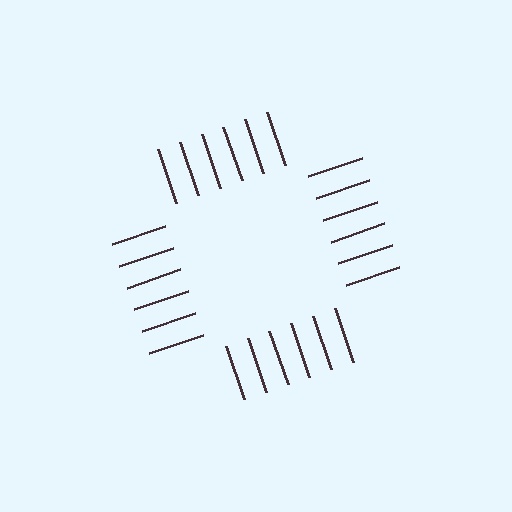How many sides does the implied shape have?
4 sides — the line-ends trace a square.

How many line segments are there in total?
24 — 6 along each of the 4 edges.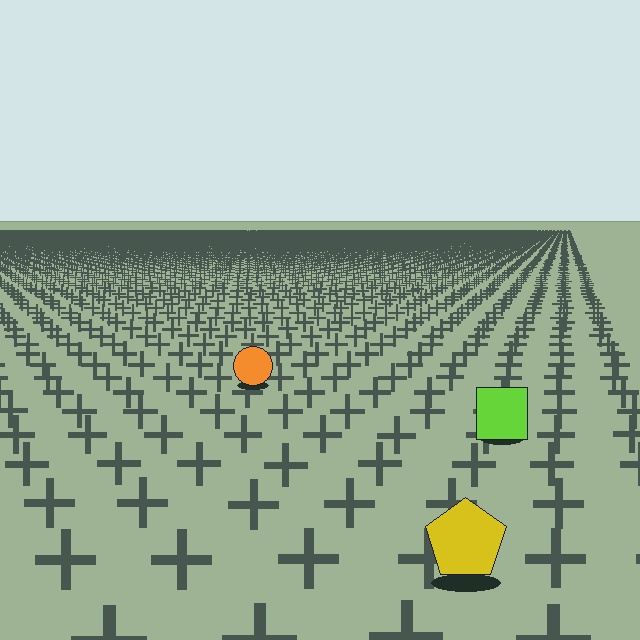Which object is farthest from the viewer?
The orange circle is farthest from the viewer. It appears smaller and the ground texture around it is denser.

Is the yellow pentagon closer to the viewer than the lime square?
Yes. The yellow pentagon is closer — you can tell from the texture gradient: the ground texture is coarser near it.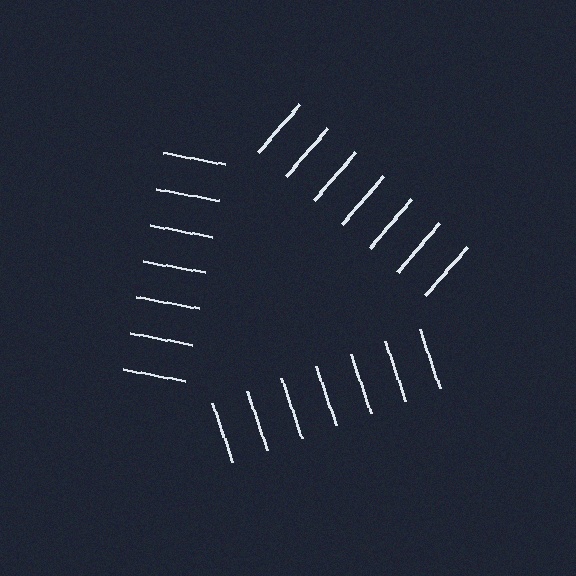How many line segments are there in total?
21 — 7 along each of the 3 edges.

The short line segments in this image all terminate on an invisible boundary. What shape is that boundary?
An illusory triangle — the line segments terminate on its edges but no continuous stroke is drawn.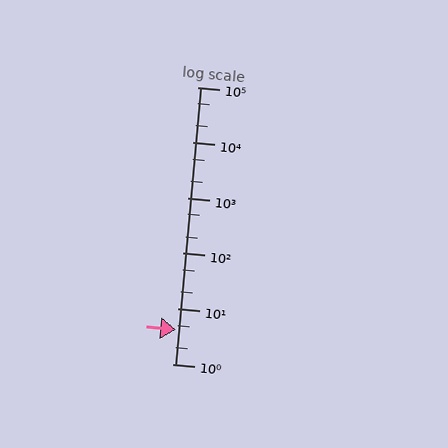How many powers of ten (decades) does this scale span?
The scale spans 5 decades, from 1 to 100000.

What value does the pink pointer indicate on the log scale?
The pointer indicates approximately 4.2.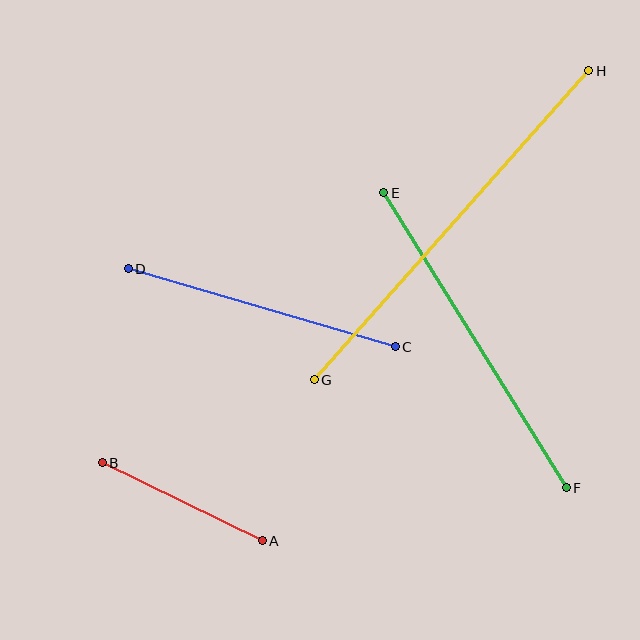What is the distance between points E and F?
The distance is approximately 347 pixels.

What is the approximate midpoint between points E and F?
The midpoint is at approximately (475, 340) pixels.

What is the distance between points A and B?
The distance is approximately 178 pixels.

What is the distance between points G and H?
The distance is approximately 413 pixels.